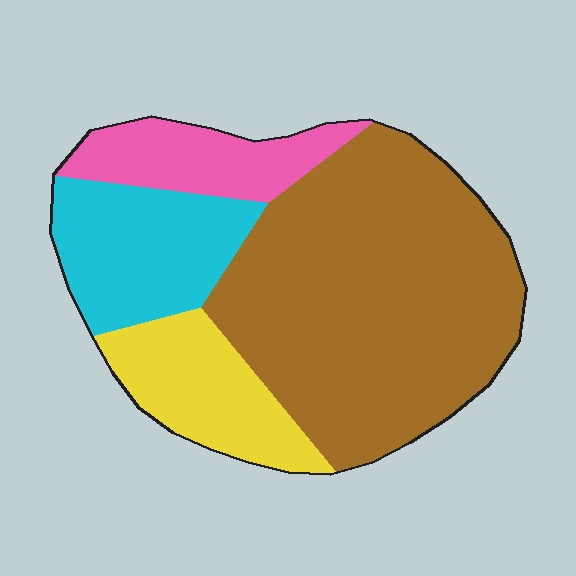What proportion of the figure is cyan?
Cyan takes up about one sixth (1/6) of the figure.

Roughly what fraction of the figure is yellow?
Yellow covers about 15% of the figure.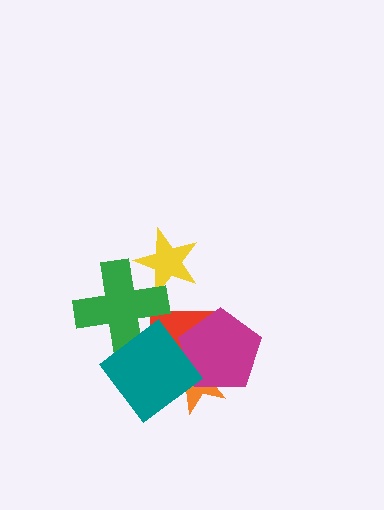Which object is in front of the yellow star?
The green cross is in front of the yellow star.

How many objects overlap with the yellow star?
1 object overlaps with the yellow star.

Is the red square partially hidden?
Yes, it is partially covered by another shape.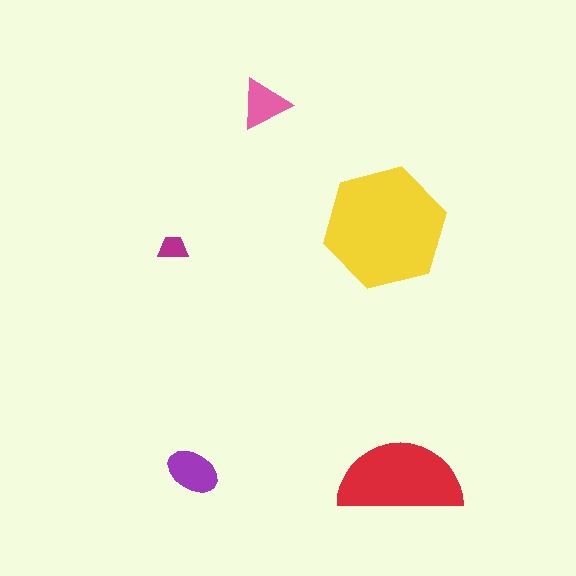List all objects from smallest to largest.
The magenta trapezoid, the pink triangle, the purple ellipse, the red semicircle, the yellow hexagon.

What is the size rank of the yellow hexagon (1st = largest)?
1st.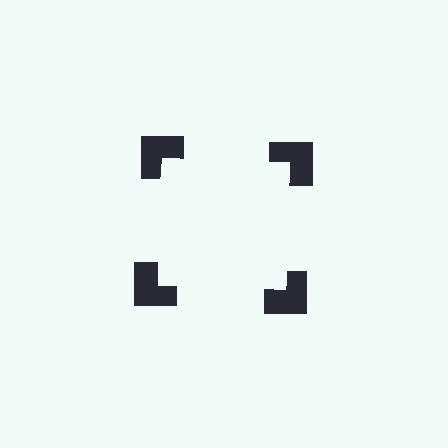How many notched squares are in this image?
There are 4 — one at each vertex of the illusory square.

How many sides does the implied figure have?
4 sides.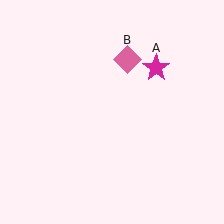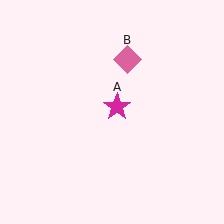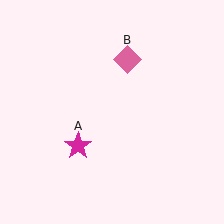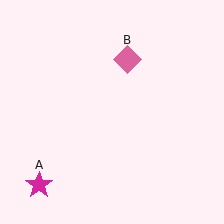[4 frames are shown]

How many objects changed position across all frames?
1 object changed position: magenta star (object A).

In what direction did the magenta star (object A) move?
The magenta star (object A) moved down and to the left.